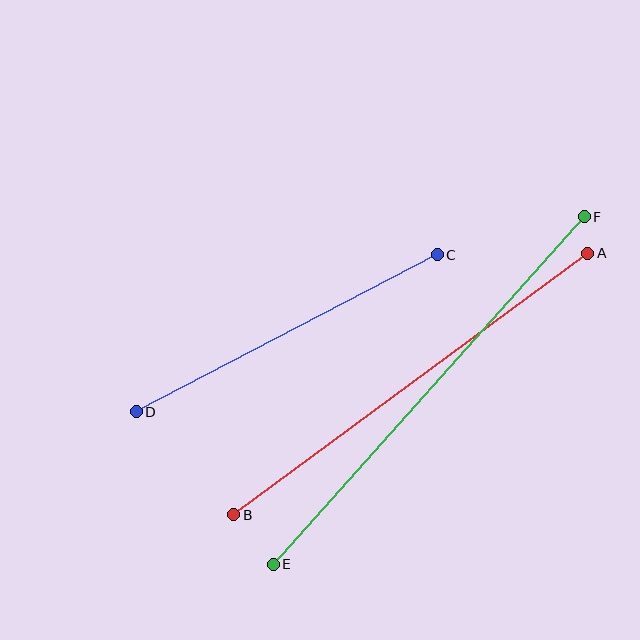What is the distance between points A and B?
The distance is approximately 440 pixels.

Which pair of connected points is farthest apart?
Points E and F are farthest apart.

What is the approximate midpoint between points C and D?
The midpoint is at approximately (287, 333) pixels.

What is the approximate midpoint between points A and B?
The midpoint is at approximately (411, 384) pixels.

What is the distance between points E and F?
The distance is approximately 466 pixels.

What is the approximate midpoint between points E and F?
The midpoint is at approximately (429, 390) pixels.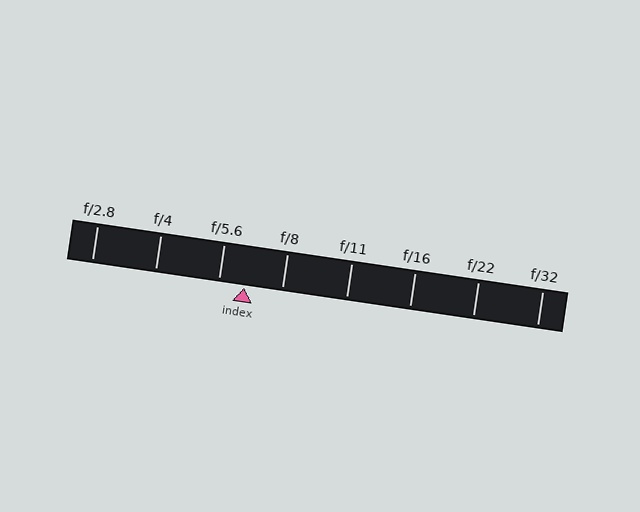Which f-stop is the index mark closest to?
The index mark is closest to f/5.6.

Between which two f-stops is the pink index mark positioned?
The index mark is between f/5.6 and f/8.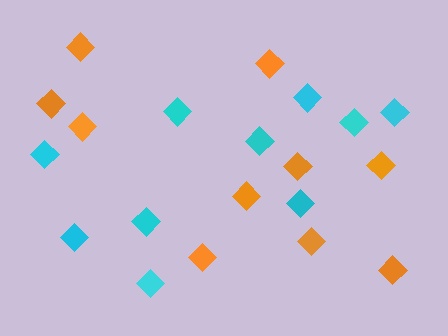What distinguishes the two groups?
There are 2 groups: one group of orange diamonds (10) and one group of cyan diamonds (10).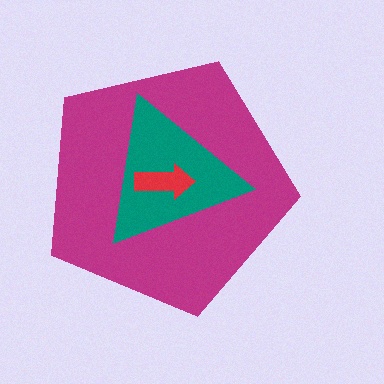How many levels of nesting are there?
3.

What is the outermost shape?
The magenta pentagon.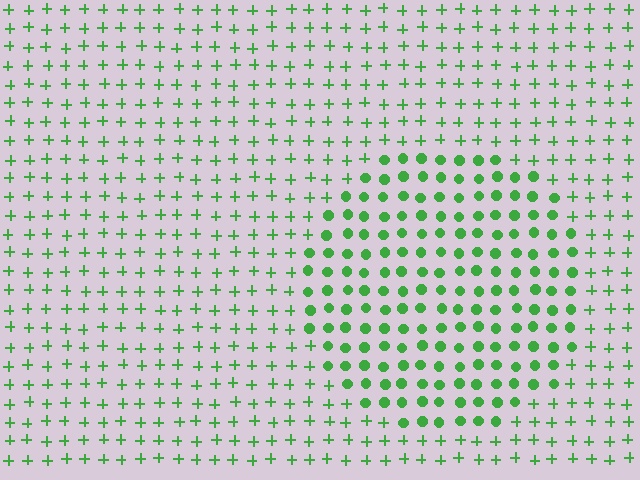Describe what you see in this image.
The image is filled with small green elements arranged in a uniform grid. A circle-shaped region contains circles, while the surrounding area contains plus signs. The boundary is defined purely by the change in element shape.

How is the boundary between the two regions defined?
The boundary is defined by a change in element shape: circles inside vs. plus signs outside. All elements share the same color and spacing.